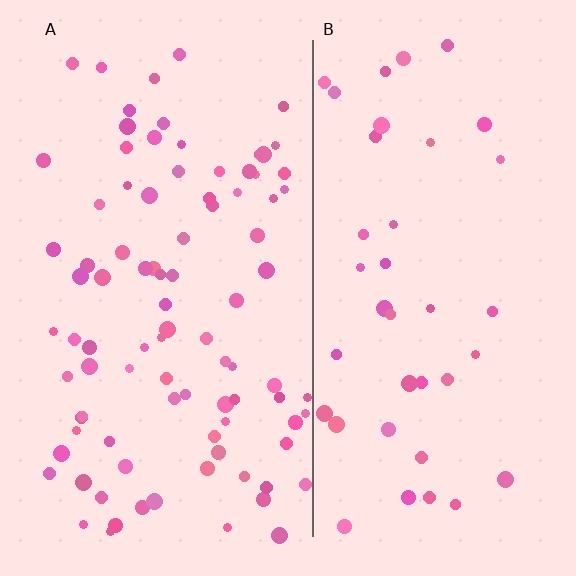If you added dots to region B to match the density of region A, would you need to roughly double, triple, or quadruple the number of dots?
Approximately double.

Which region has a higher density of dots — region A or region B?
A (the left).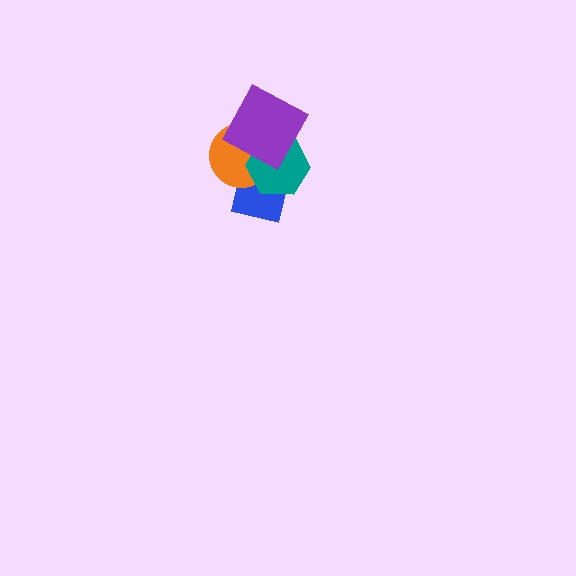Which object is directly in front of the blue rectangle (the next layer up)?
The orange circle is directly in front of the blue rectangle.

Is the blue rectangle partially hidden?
Yes, it is partially covered by another shape.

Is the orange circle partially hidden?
Yes, it is partially covered by another shape.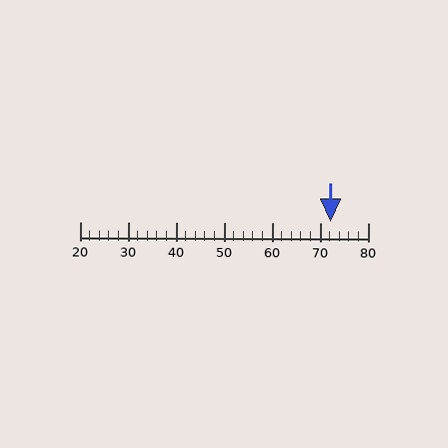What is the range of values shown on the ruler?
The ruler shows values from 20 to 80.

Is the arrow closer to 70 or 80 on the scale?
The arrow is closer to 70.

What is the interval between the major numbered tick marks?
The major tick marks are spaced 10 units apart.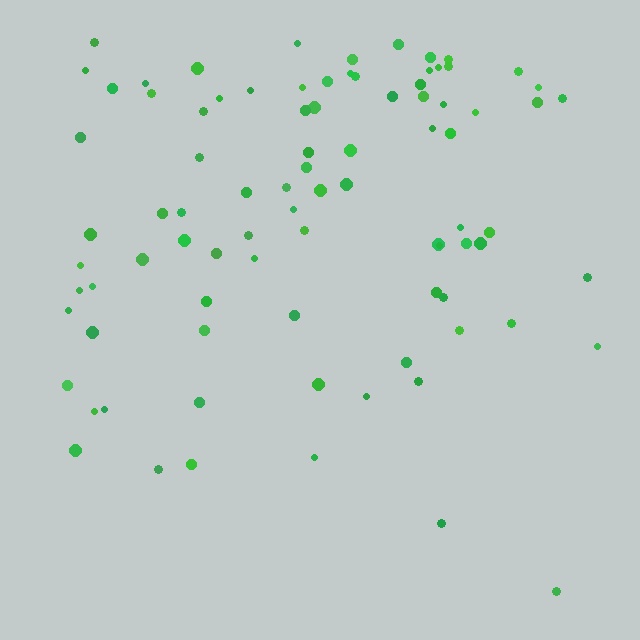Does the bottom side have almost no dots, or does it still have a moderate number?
Still a moderate number, just noticeably fewer than the top.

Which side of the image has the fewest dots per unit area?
The bottom.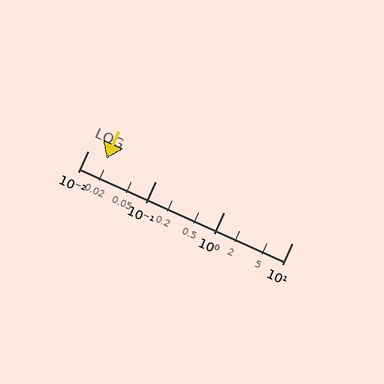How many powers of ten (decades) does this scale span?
The scale spans 3 decades, from 0.01 to 10.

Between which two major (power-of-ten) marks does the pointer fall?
The pointer is between 0.01 and 0.1.